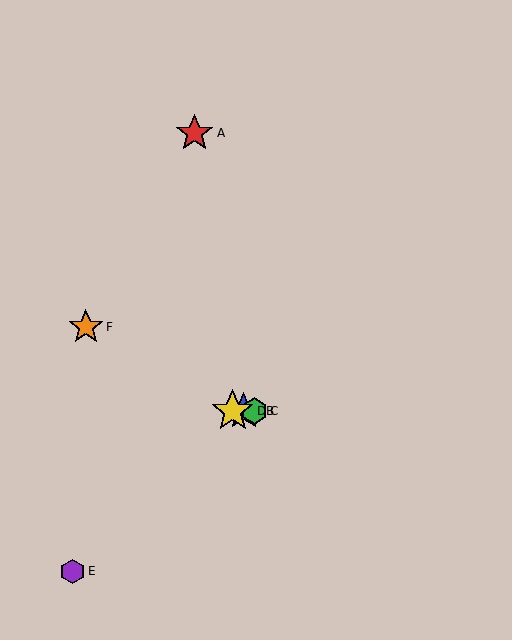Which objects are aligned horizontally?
Objects B, C, D are aligned horizontally.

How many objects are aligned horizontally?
3 objects (B, C, D) are aligned horizontally.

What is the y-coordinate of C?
Object C is at y≈411.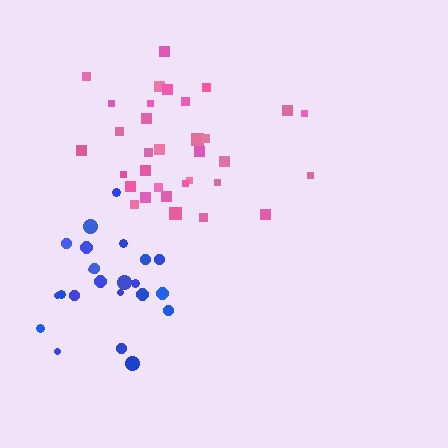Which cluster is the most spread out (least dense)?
Pink.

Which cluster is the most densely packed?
Blue.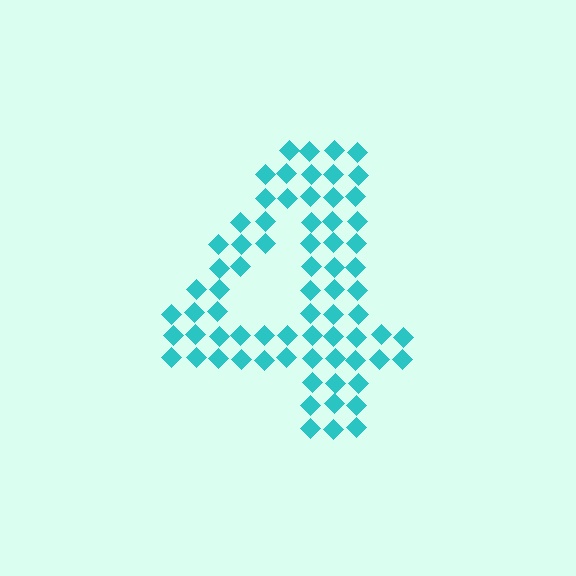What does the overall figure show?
The overall figure shows the digit 4.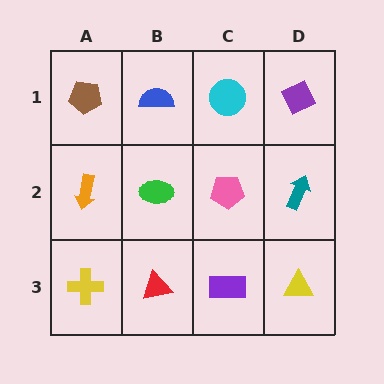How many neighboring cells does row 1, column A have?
2.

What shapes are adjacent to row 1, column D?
A teal arrow (row 2, column D), a cyan circle (row 1, column C).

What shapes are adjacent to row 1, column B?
A green ellipse (row 2, column B), a brown pentagon (row 1, column A), a cyan circle (row 1, column C).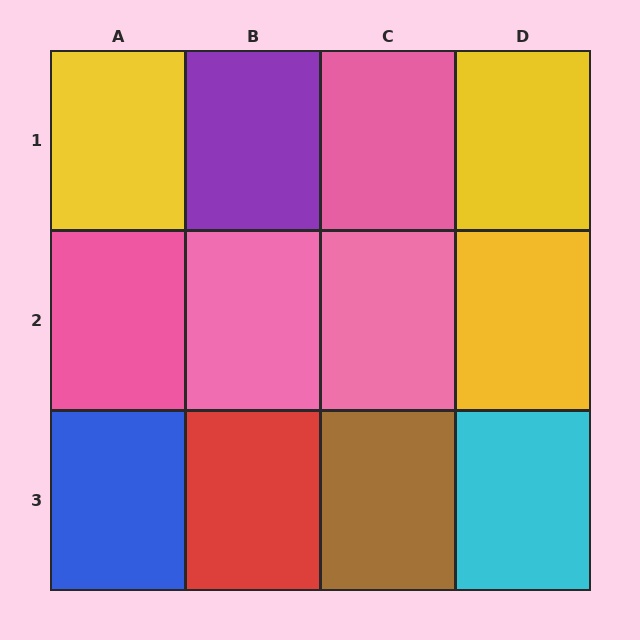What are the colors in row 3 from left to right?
Blue, red, brown, cyan.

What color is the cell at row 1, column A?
Yellow.